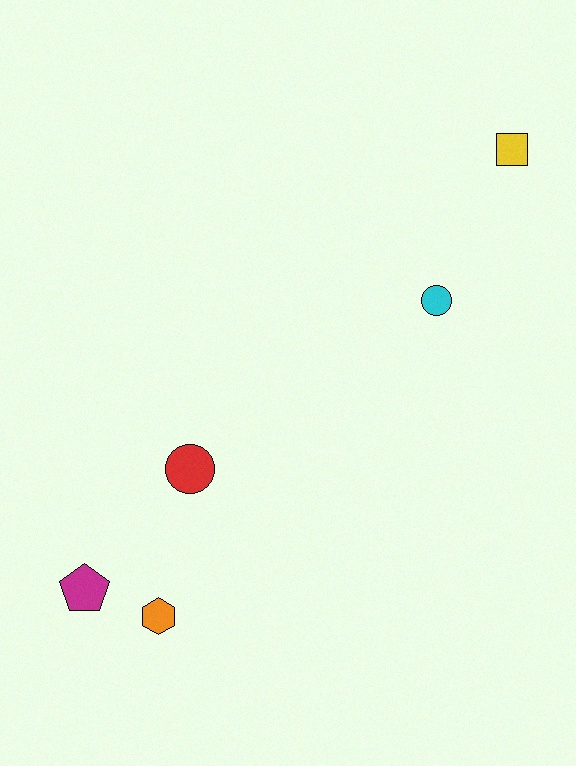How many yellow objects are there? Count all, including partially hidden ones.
There is 1 yellow object.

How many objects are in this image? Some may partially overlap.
There are 5 objects.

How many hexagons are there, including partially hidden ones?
There is 1 hexagon.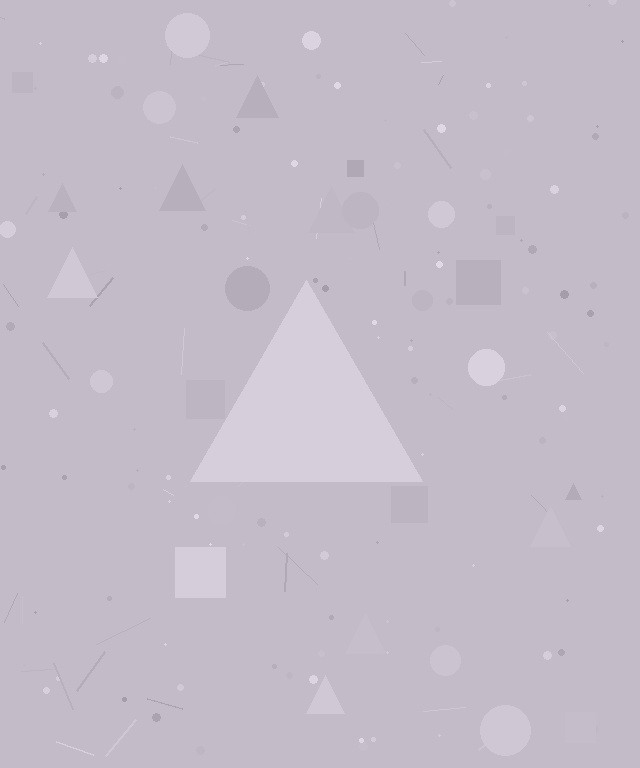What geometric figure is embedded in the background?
A triangle is embedded in the background.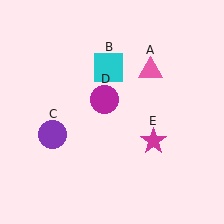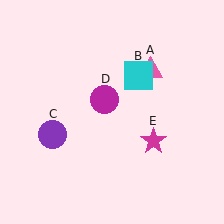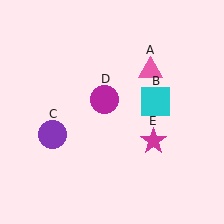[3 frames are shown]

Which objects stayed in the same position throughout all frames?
Pink triangle (object A) and purple circle (object C) and magenta circle (object D) and magenta star (object E) remained stationary.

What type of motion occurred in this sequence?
The cyan square (object B) rotated clockwise around the center of the scene.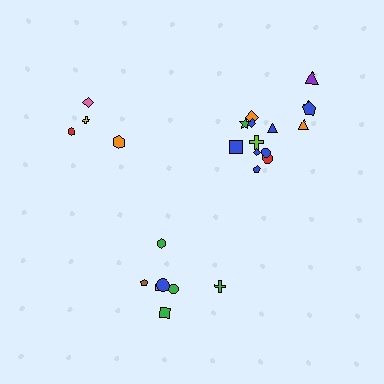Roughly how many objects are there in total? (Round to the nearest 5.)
Roughly 25 objects in total.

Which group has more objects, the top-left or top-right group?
The top-right group.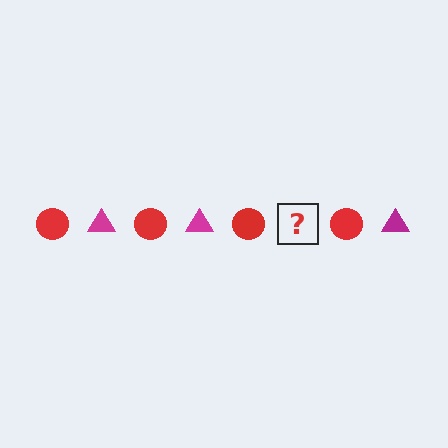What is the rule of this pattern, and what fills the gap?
The rule is that the pattern alternates between red circle and magenta triangle. The gap should be filled with a magenta triangle.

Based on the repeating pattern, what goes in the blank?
The blank should be a magenta triangle.